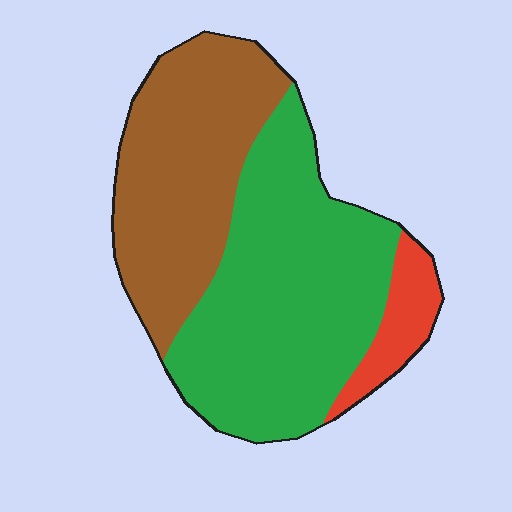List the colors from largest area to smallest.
From largest to smallest: green, brown, red.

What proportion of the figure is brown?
Brown covers around 40% of the figure.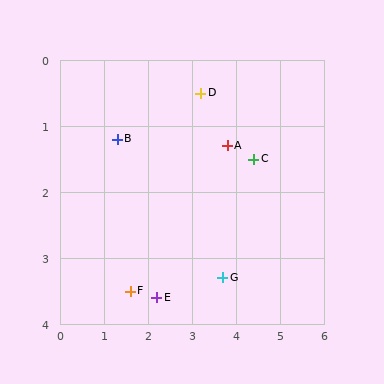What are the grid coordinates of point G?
Point G is at approximately (3.7, 3.3).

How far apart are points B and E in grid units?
Points B and E are about 2.6 grid units apart.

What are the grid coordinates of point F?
Point F is at approximately (1.6, 3.5).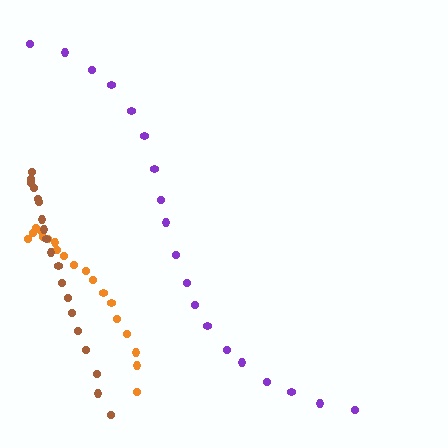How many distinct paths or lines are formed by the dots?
There are 3 distinct paths.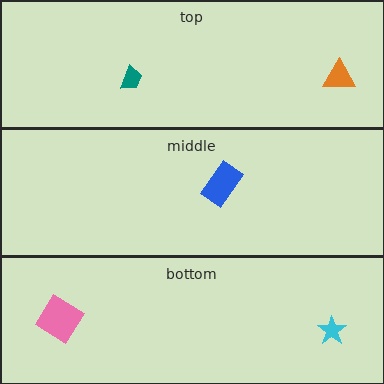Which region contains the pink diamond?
The bottom region.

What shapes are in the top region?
The orange triangle, the teal trapezoid.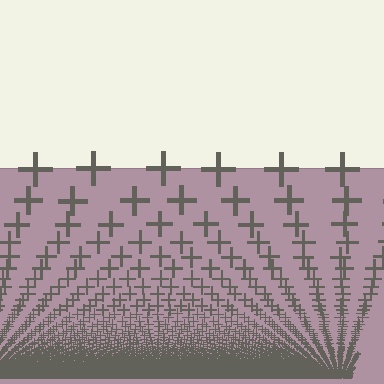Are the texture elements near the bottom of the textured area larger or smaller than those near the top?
Smaller. The gradient is inverted — elements near the bottom are smaller and denser.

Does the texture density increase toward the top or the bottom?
Density increases toward the bottom.